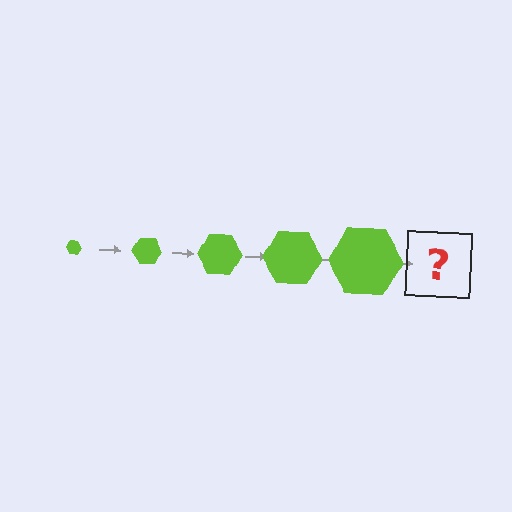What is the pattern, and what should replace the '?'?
The pattern is that the hexagon gets progressively larger each step. The '?' should be a lime hexagon, larger than the previous one.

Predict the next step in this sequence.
The next step is a lime hexagon, larger than the previous one.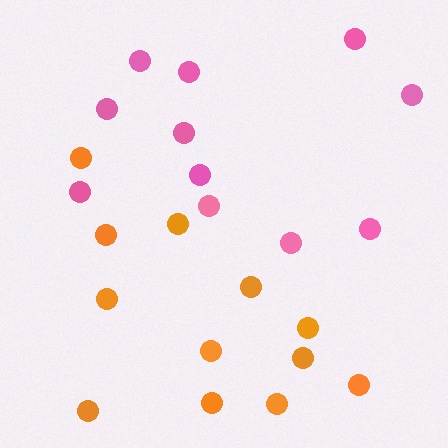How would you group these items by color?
There are 2 groups: one group of pink circles (11) and one group of orange circles (12).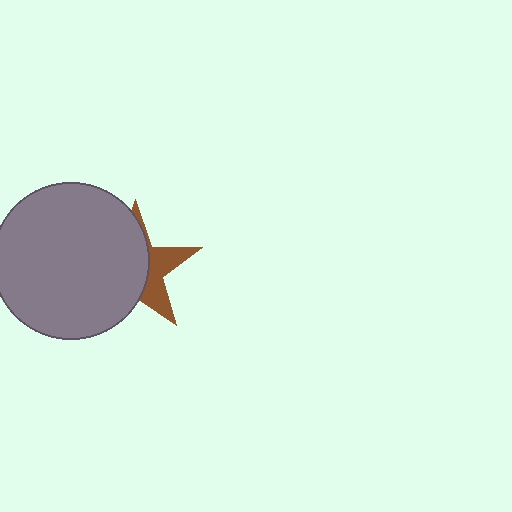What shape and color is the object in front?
The object in front is a gray circle.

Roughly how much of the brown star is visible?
A small part of it is visible (roughly 36%).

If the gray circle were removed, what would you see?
You would see the complete brown star.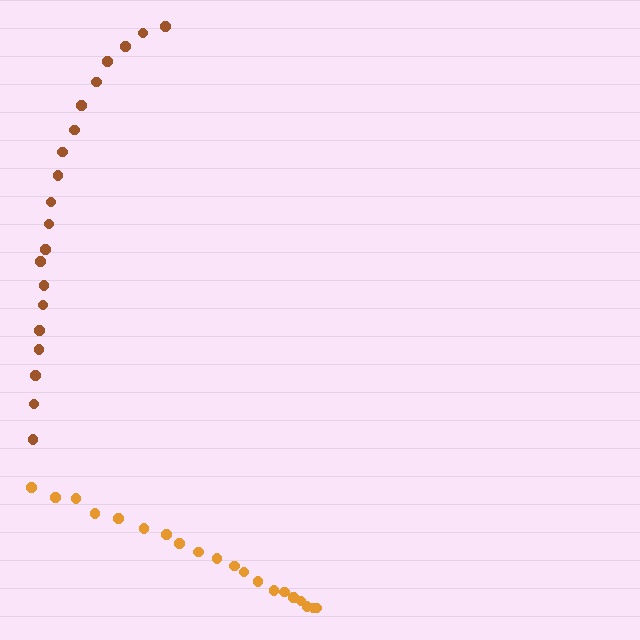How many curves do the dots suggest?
There are 2 distinct paths.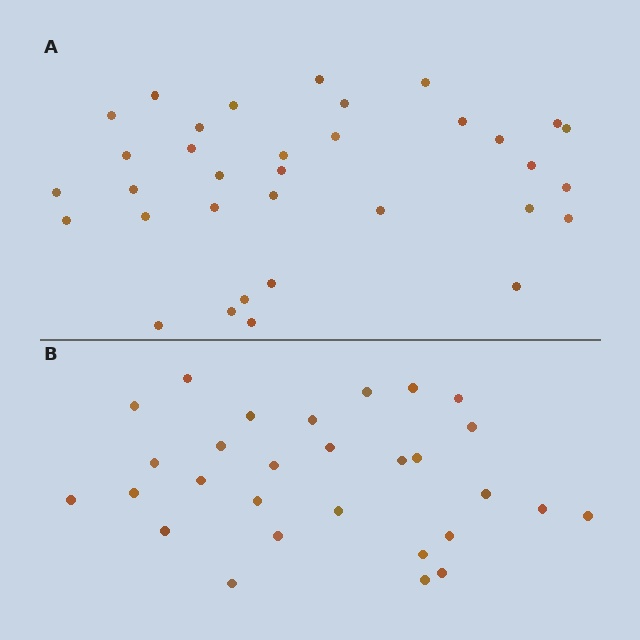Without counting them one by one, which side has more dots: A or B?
Region A (the top region) has more dots.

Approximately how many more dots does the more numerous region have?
Region A has about 5 more dots than region B.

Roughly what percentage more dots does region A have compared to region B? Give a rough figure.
About 15% more.